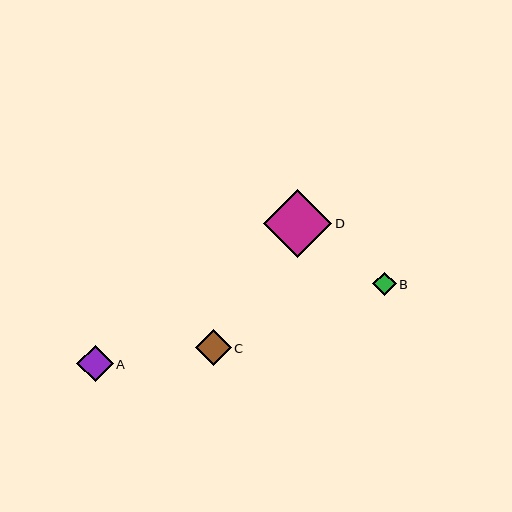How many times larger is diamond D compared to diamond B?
Diamond D is approximately 2.9 times the size of diamond B.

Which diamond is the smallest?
Diamond B is the smallest with a size of approximately 23 pixels.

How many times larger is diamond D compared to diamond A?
Diamond D is approximately 1.9 times the size of diamond A.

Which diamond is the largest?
Diamond D is the largest with a size of approximately 68 pixels.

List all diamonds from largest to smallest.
From largest to smallest: D, A, C, B.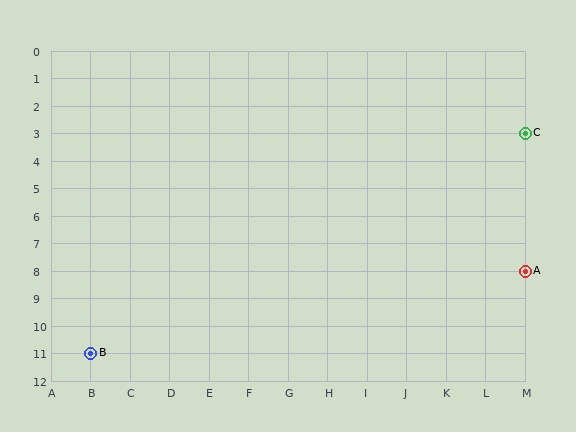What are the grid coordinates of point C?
Point C is at grid coordinates (M, 3).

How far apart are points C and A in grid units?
Points C and A are 5 rows apart.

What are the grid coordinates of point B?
Point B is at grid coordinates (B, 11).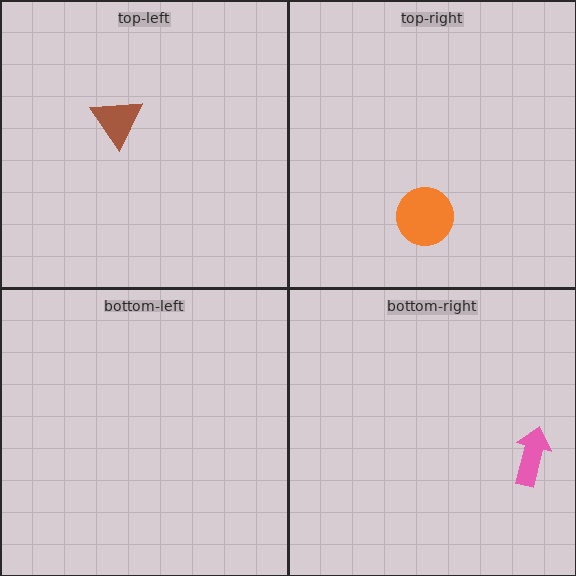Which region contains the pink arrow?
The bottom-right region.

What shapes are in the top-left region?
The brown triangle.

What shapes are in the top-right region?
The orange circle.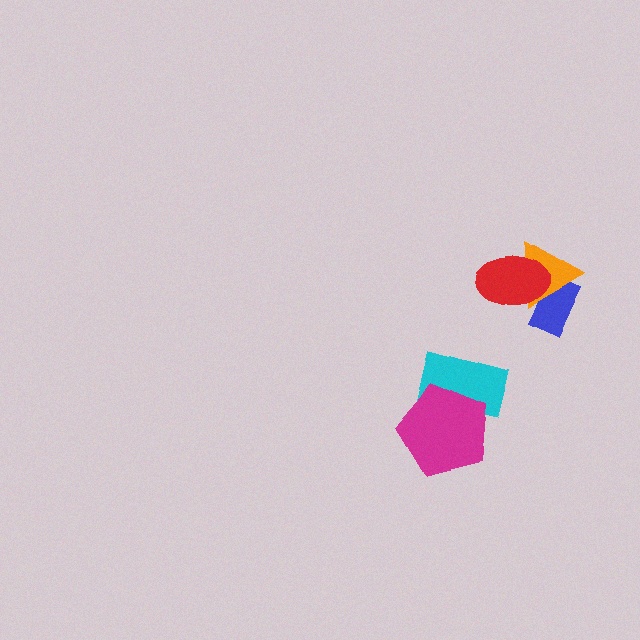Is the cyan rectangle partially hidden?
Yes, it is partially covered by another shape.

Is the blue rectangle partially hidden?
Yes, it is partially covered by another shape.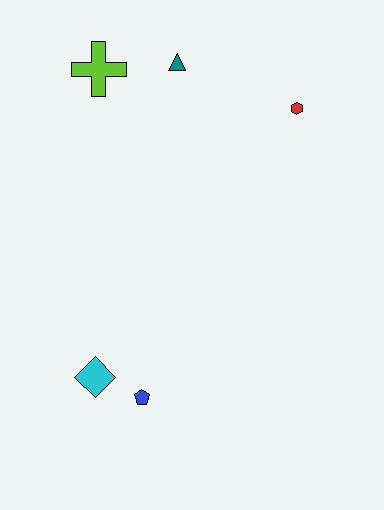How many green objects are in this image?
There are no green objects.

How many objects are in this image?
There are 5 objects.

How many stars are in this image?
There are no stars.